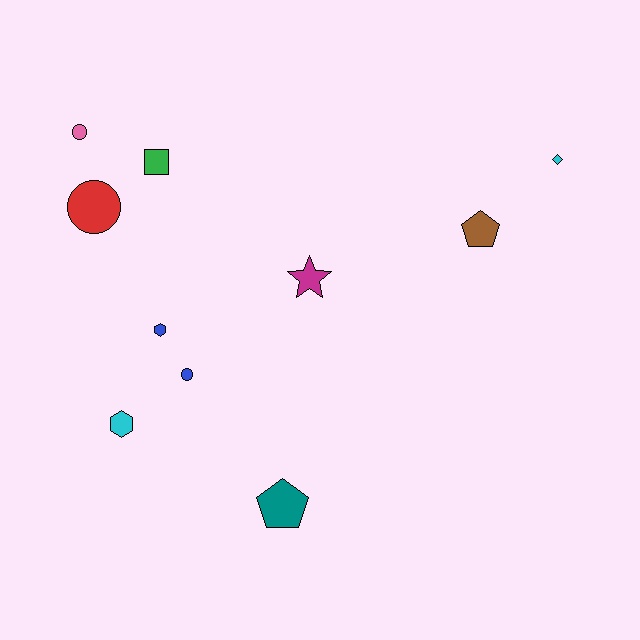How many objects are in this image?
There are 10 objects.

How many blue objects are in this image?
There are 2 blue objects.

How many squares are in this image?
There is 1 square.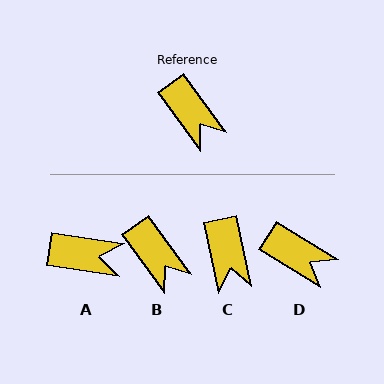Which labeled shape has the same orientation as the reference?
B.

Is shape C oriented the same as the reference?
No, it is off by about 25 degrees.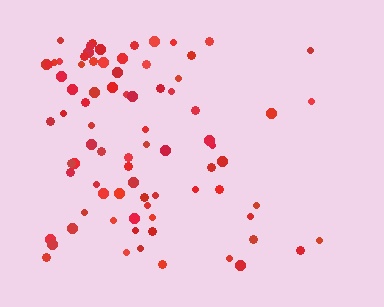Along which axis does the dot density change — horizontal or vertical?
Horizontal.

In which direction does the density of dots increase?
From right to left, with the left side densest.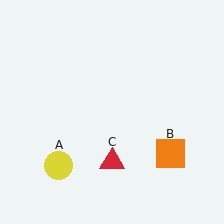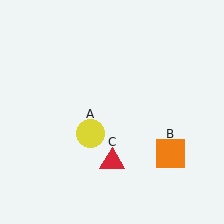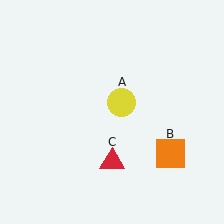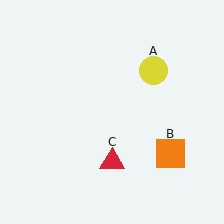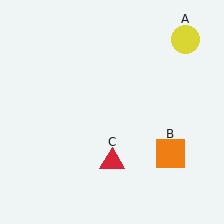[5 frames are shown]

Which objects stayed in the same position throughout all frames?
Orange square (object B) and red triangle (object C) remained stationary.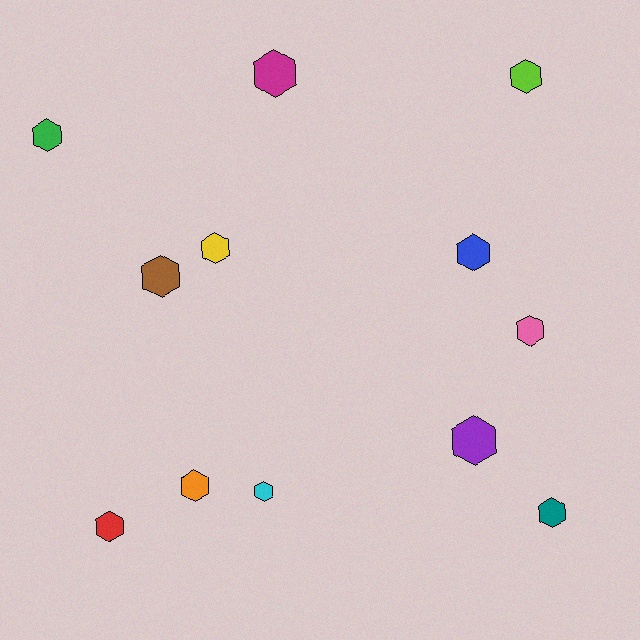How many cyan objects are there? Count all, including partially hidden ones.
There is 1 cyan object.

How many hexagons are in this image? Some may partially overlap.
There are 12 hexagons.